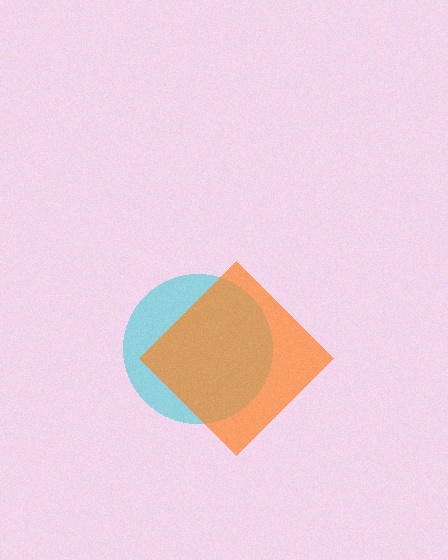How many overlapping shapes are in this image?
There are 2 overlapping shapes in the image.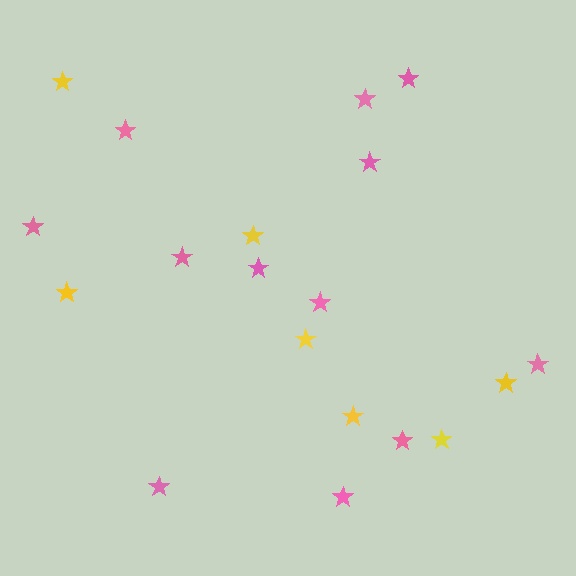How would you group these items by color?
There are 2 groups: one group of yellow stars (7) and one group of pink stars (12).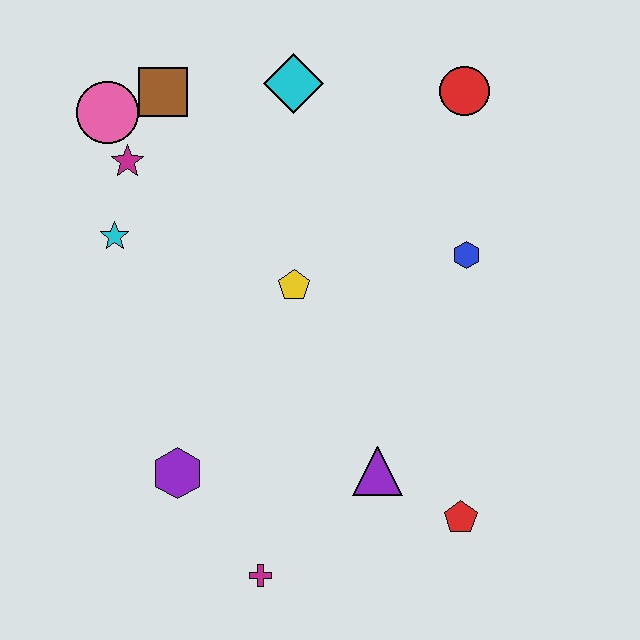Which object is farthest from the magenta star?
The red pentagon is farthest from the magenta star.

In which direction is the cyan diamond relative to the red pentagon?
The cyan diamond is above the red pentagon.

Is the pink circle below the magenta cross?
No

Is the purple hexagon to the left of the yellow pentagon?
Yes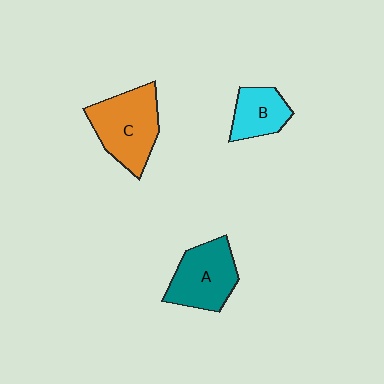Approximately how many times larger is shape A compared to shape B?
Approximately 1.5 times.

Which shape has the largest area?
Shape C (orange).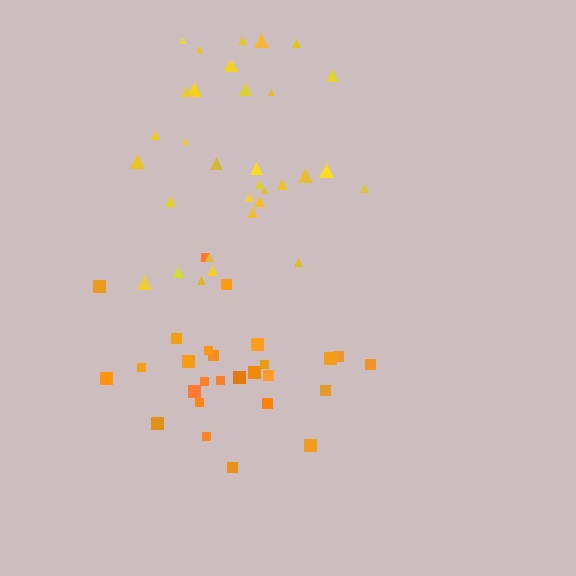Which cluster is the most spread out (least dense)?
Yellow.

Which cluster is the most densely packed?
Orange.